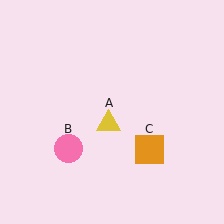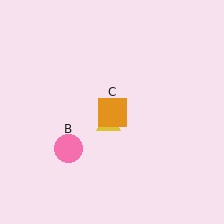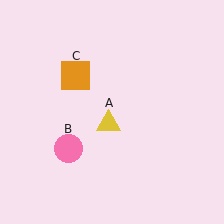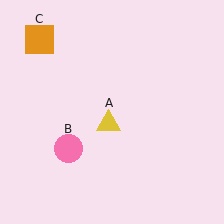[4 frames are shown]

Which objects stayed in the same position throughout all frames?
Yellow triangle (object A) and pink circle (object B) remained stationary.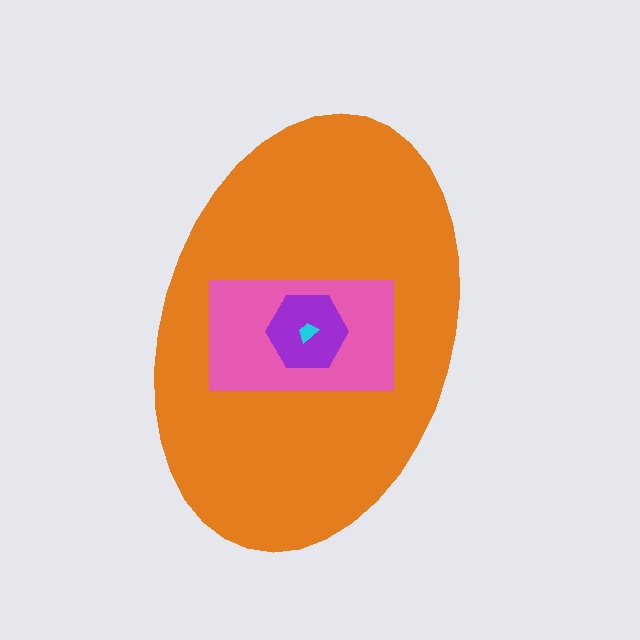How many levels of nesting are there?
4.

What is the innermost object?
The cyan trapezoid.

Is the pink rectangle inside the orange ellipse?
Yes.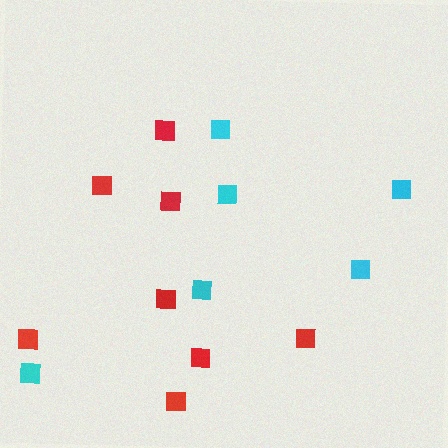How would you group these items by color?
There are 2 groups: one group of cyan squares (6) and one group of red squares (8).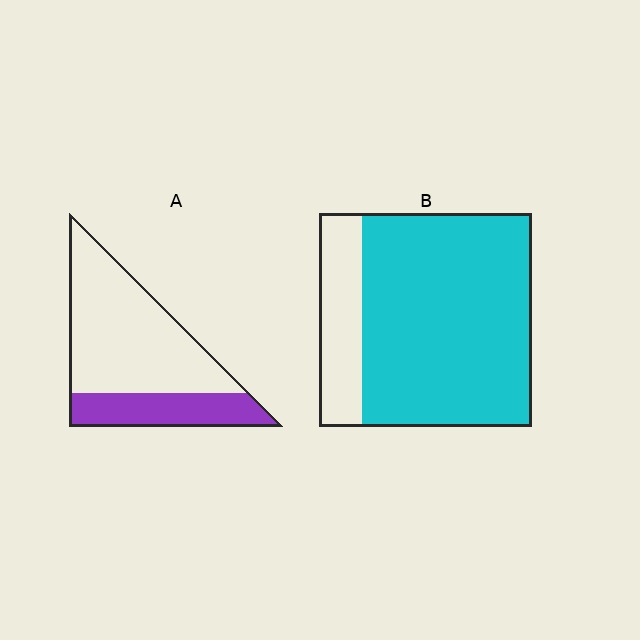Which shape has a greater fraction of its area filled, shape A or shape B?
Shape B.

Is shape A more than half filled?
No.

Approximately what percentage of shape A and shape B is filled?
A is approximately 30% and B is approximately 80%.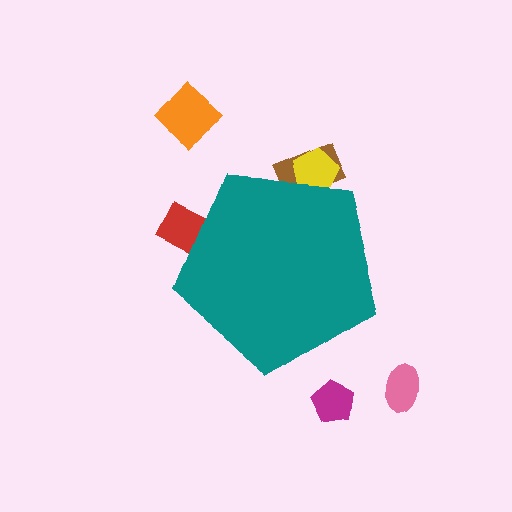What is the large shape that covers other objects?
A teal pentagon.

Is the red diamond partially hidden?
Yes, the red diamond is partially hidden behind the teal pentagon.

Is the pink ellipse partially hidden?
No, the pink ellipse is fully visible.